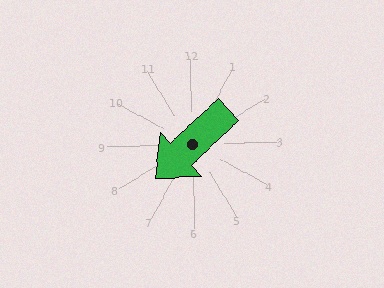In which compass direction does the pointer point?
Southwest.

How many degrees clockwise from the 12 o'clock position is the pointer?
Approximately 228 degrees.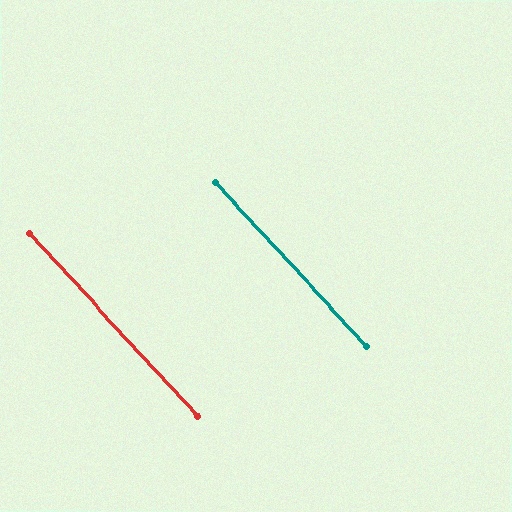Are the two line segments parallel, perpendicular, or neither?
Parallel — their directions differ by only 0.1°.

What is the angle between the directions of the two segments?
Approximately 0 degrees.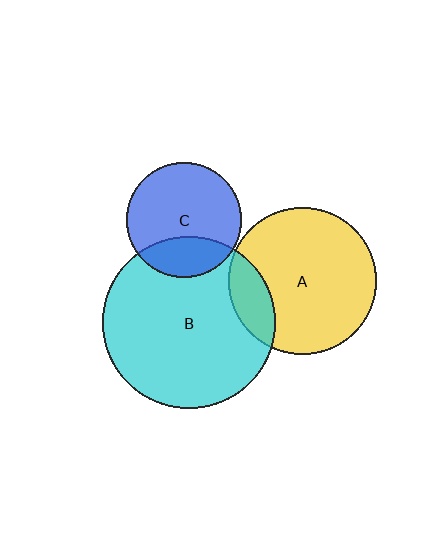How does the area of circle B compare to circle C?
Approximately 2.2 times.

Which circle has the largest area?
Circle B (cyan).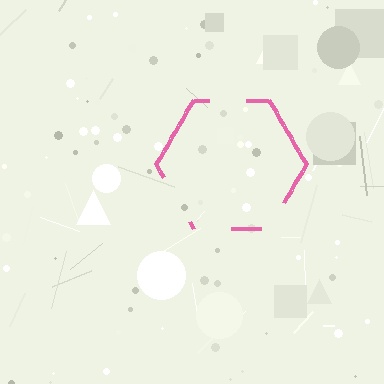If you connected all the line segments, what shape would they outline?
They would outline a hexagon.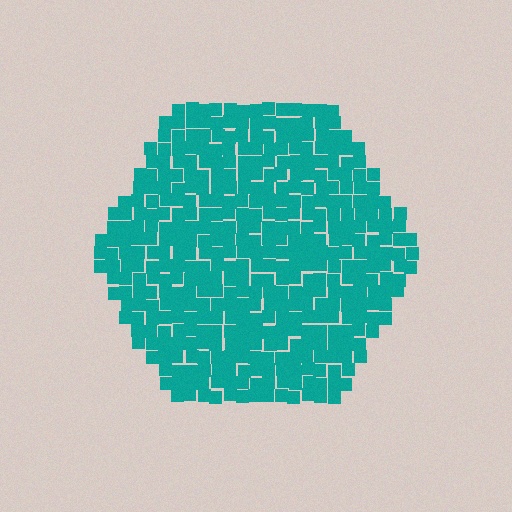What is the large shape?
The large shape is a hexagon.